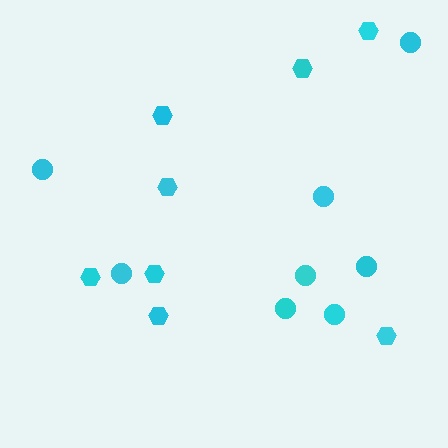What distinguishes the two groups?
There are 2 groups: one group of hexagons (8) and one group of circles (8).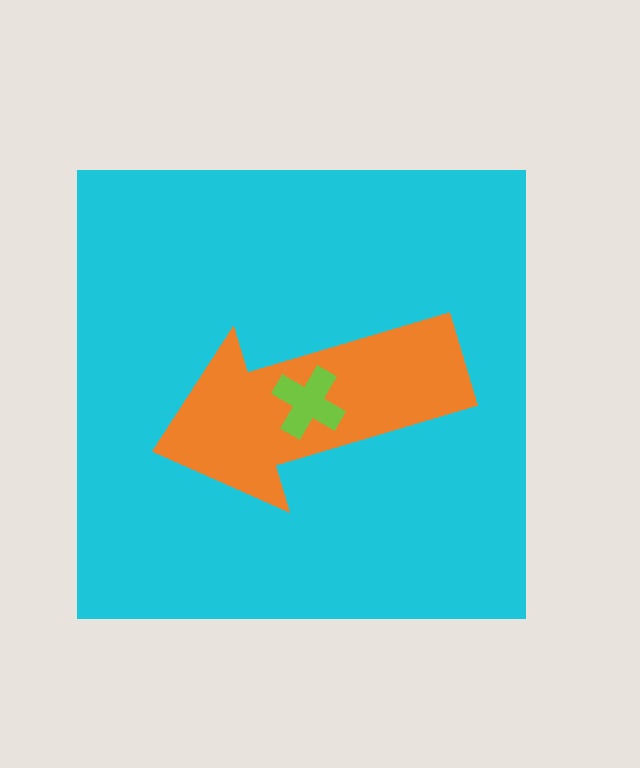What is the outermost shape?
The cyan square.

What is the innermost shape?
The lime cross.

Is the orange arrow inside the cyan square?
Yes.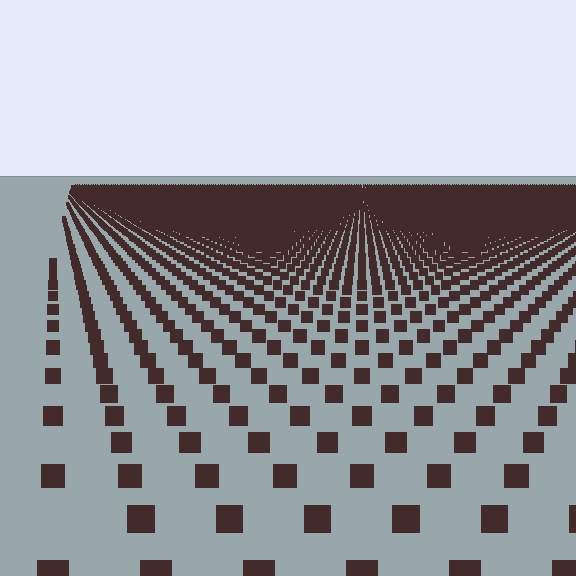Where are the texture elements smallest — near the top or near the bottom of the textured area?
Near the top.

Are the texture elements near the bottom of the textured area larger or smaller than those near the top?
Larger. Near the bottom, elements are closer to the viewer and appear at a bigger on-screen size.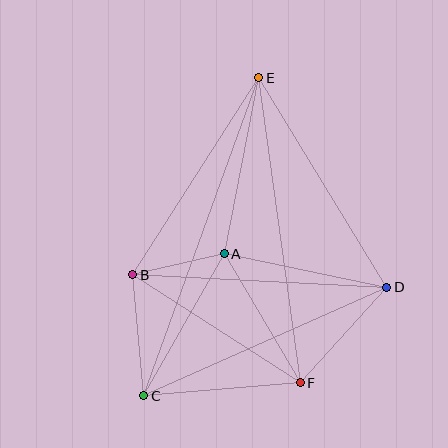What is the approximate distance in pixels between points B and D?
The distance between B and D is approximately 254 pixels.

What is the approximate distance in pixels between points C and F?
The distance between C and F is approximately 157 pixels.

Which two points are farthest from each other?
Points C and E are farthest from each other.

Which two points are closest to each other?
Points A and B are closest to each other.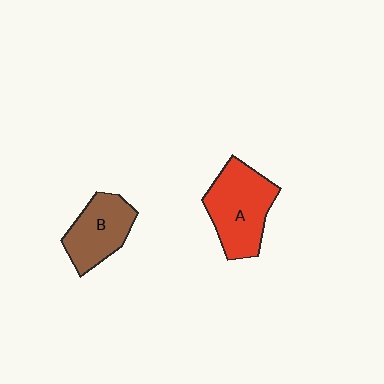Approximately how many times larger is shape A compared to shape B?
Approximately 1.3 times.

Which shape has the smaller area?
Shape B (brown).